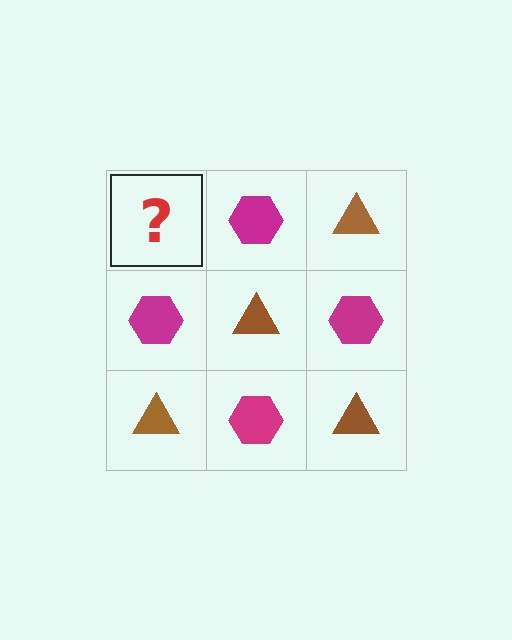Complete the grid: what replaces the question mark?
The question mark should be replaced with a brown triangle.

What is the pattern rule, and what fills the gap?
The rule is that it alternates brown triangle and magenta hexagon in a checkerboard pattern. The gap should be filled with a brown triangle.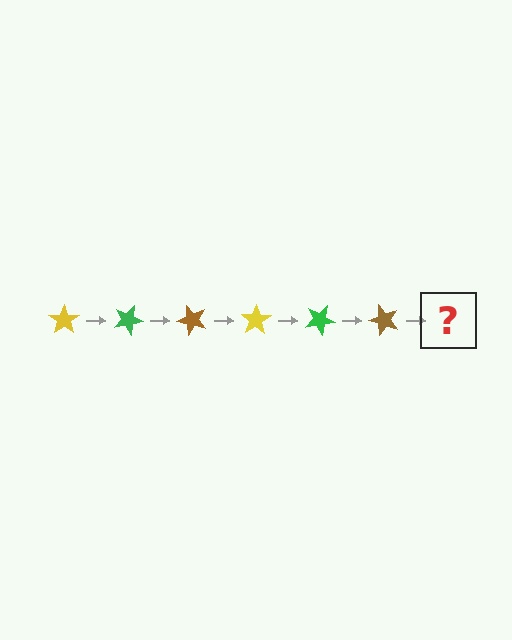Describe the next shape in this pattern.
It should be a yellow star, rotated 150 degrees from the start.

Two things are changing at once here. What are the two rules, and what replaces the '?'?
The two rules are that it rotates 25 degrees each step and the color cycles through yellow, green, and brown. The '?' should be a yellow star, rotated 150 degrees from the start.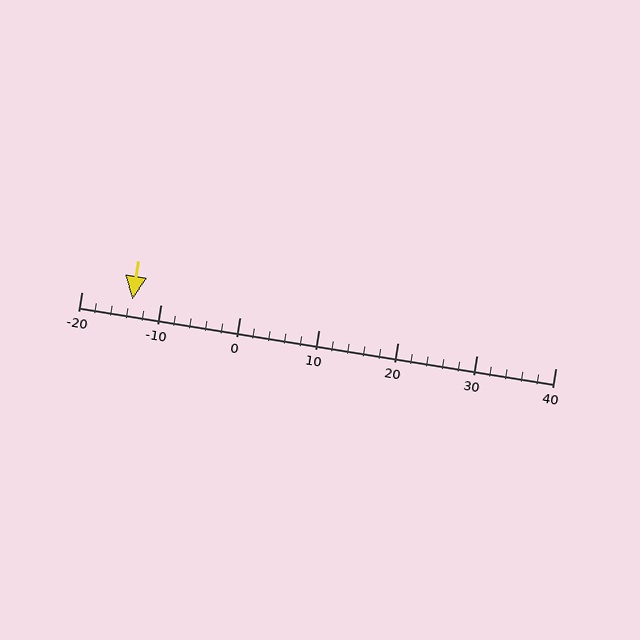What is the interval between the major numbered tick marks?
The major tick marks are spaced 10 units apart.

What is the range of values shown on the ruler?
The ruler shows values from -20 to 40.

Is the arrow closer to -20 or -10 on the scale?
The arrow is closer to -10.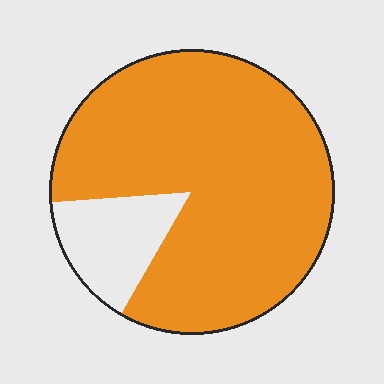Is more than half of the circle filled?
Yes.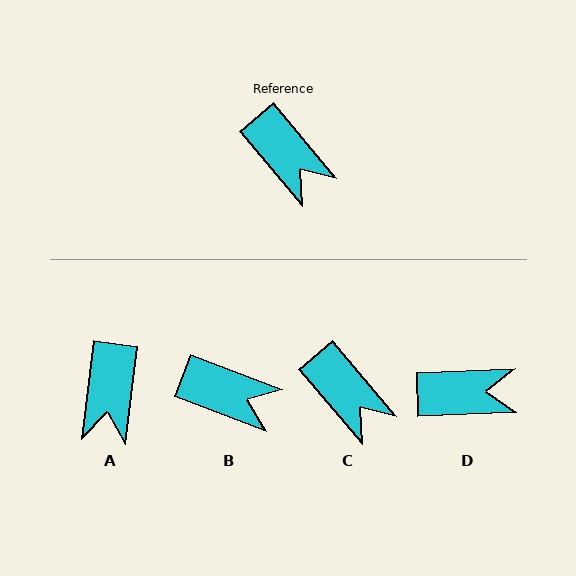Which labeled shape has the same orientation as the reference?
C.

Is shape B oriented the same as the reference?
No, it is off by about 29 degrees.